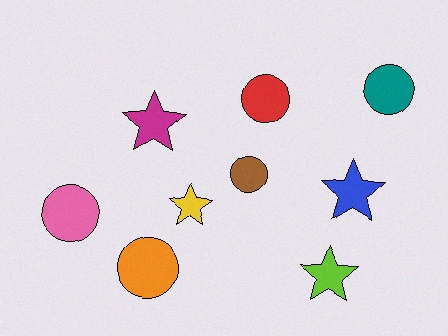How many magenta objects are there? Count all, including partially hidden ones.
There is 1 magenta object.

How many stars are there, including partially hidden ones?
There are 4 stars.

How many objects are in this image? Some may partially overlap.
There are 9 objects.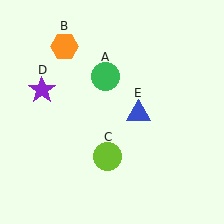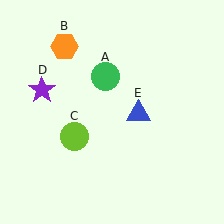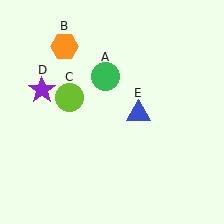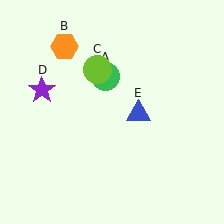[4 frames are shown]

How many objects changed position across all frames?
1 object changed position: lime circle (object C).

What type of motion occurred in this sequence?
The lime circle (object C) rotated clockwise around the center of the scene.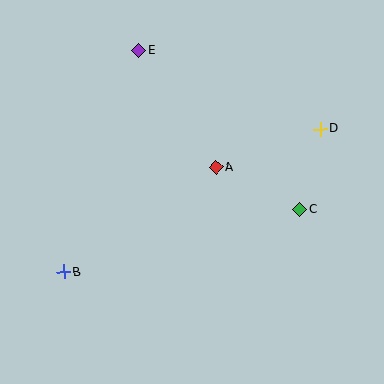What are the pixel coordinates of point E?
Point E is at (139, 50).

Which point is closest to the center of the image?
Point A at (216, 167) is closest to the center.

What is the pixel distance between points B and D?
The distance between B and D is 294 pixels.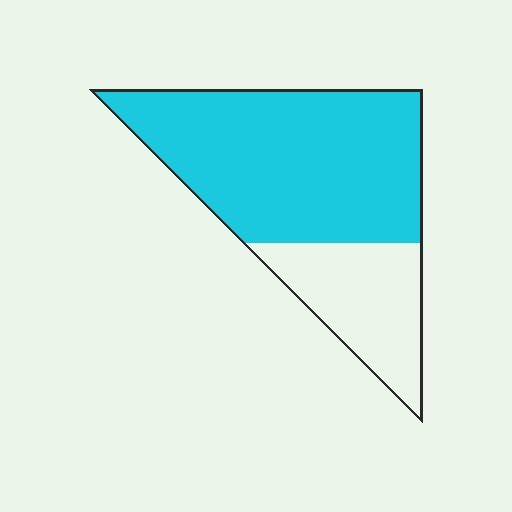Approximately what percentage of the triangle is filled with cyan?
Approximately 70%.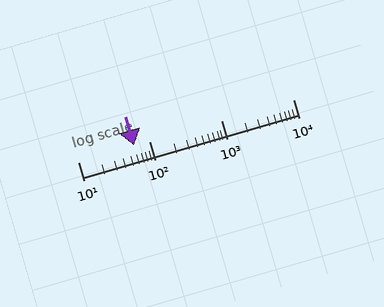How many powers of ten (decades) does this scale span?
The scale spans 3 decades, from 10 to 10000.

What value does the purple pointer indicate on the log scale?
The pointer indicates approximately 60.